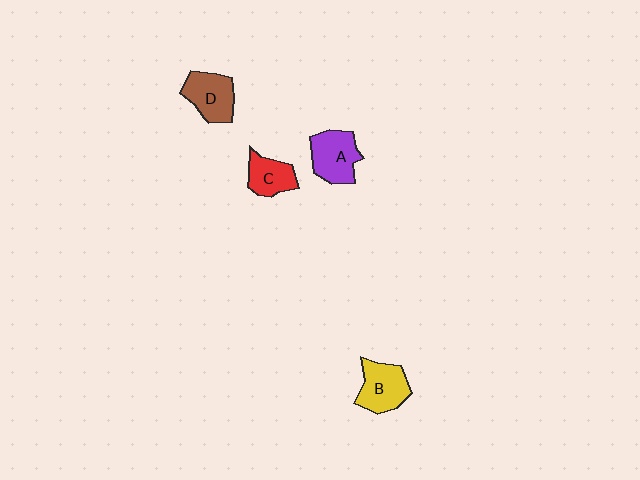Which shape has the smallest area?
Shape C (red).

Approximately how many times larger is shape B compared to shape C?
Approximately 1.3 times.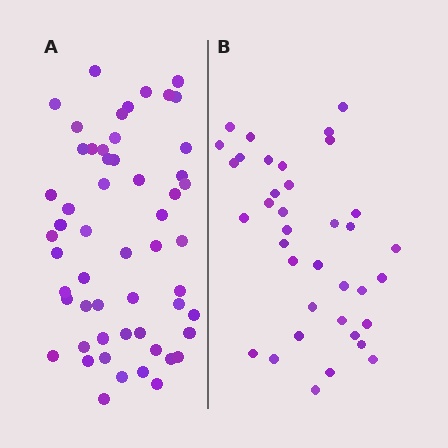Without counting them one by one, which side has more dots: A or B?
Region A (the left region) has more dots.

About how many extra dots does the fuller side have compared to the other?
Region A has approximately 20 more dots than region B.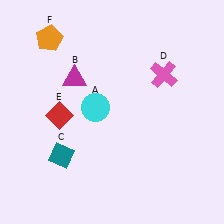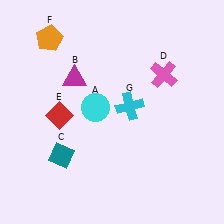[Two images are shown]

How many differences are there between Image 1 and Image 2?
There is 1 difference between the two images.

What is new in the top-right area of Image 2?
A cyan cross (G) was added in the top-right area of Image 2.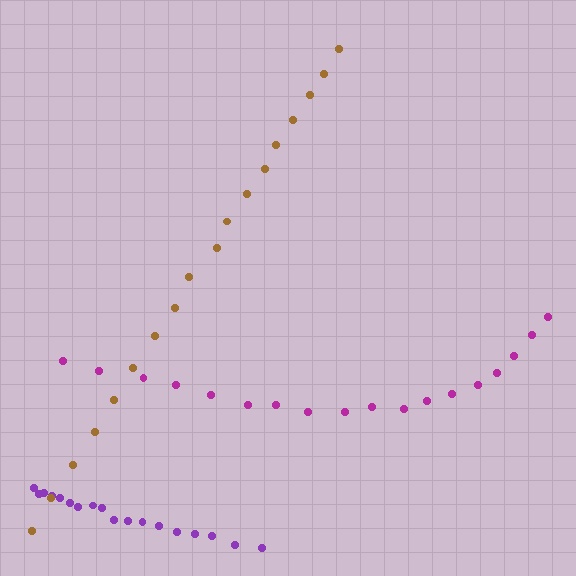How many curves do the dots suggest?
There are 3 distinct paths.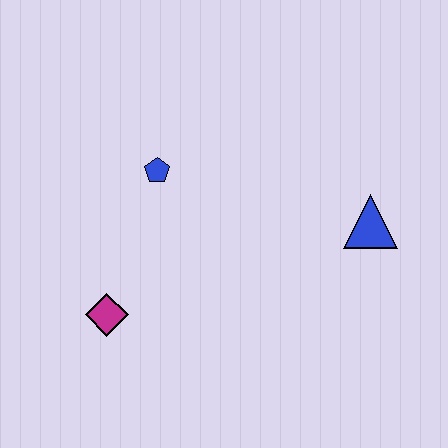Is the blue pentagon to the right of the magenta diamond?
Yes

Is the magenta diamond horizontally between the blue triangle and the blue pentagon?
No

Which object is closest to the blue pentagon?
The magenta diamond is closest to the blue pentagon.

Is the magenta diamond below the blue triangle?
Yes